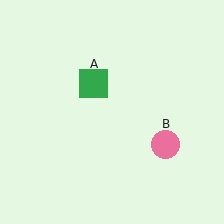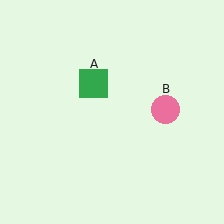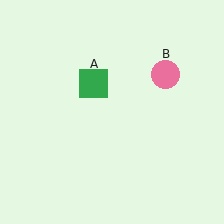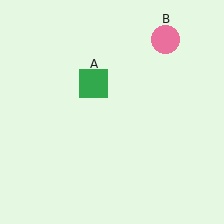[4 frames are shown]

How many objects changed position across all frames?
1 object changed position: pink circle (object B).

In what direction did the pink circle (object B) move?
The pink circle (object B) moved up.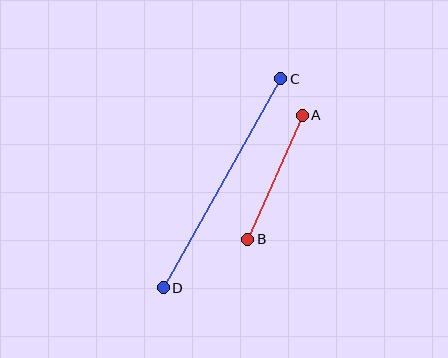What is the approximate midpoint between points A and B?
The midpoint is at approximately (275, 177) pixels.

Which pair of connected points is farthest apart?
Points C and D are farthest apart.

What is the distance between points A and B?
The distance is approximately 135 pixels.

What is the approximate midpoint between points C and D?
The midpoint is at approximately (222, 183) pixels.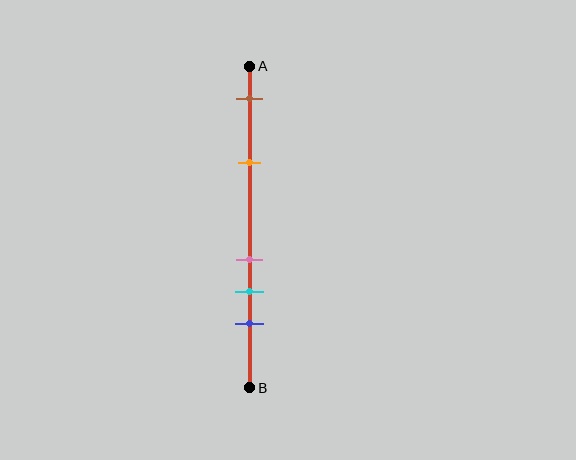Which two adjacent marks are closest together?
The pink and cyan marks are the closest adjacent pair.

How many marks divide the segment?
There are 5 marks dividing the segment.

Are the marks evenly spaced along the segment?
No, the marks are not evenly spaced.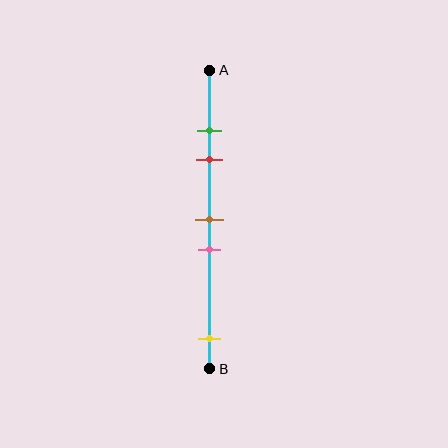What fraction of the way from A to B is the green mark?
The green mark is approximately 20% (0.2) of the way from A to B.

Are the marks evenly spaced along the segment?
No, the marks are not evenly spaced.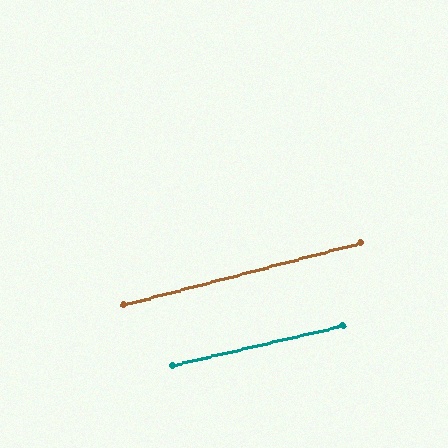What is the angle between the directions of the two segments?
Approximately 2 degrees.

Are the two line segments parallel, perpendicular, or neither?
Parallel — their directions differ by only 1.8°.